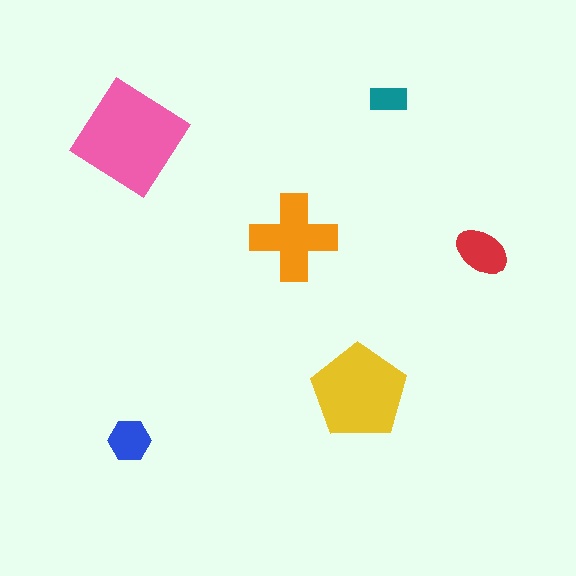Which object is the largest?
The pink diamond.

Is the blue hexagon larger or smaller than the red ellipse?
Smaller.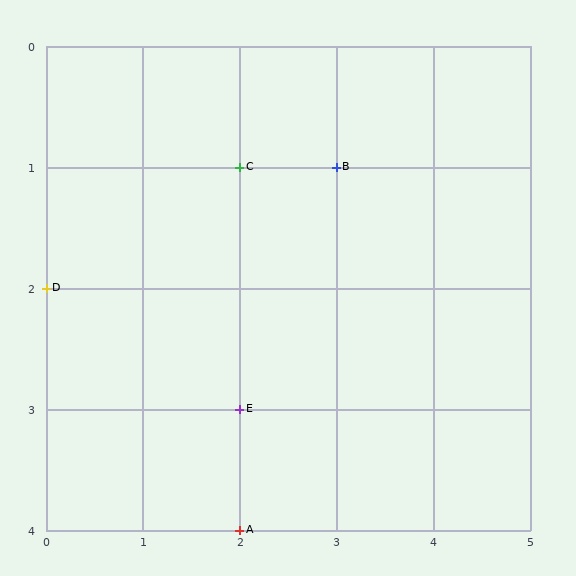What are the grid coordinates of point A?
Point A is at grid coordinates (2, 4).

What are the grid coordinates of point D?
Point D is at grid coordinates (0, 2).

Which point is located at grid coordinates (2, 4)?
Point A is at (2, 4).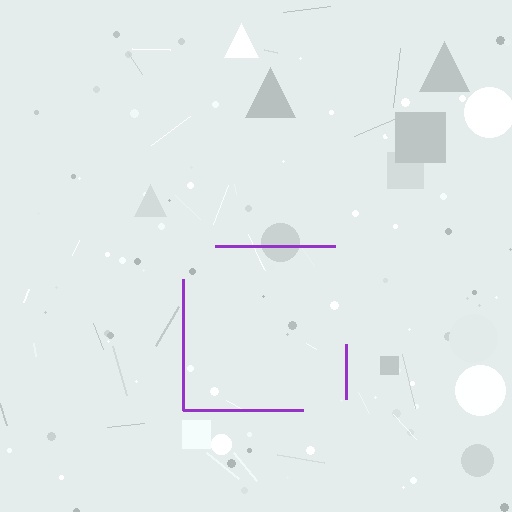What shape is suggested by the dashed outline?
The dashed outline suggests a square.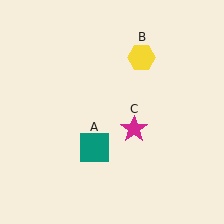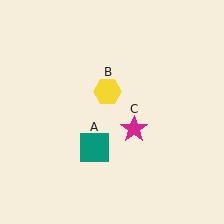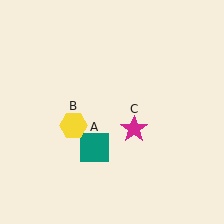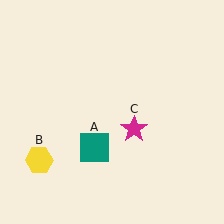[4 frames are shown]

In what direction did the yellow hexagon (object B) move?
The yellow hexagon (object B) moved down and to the left.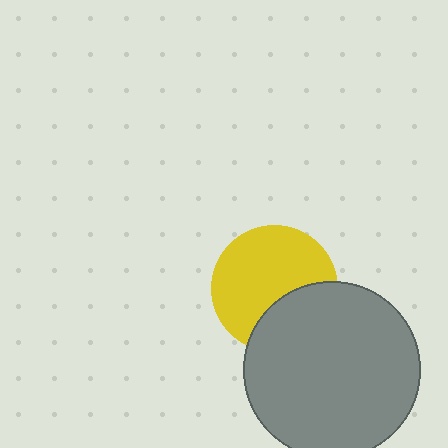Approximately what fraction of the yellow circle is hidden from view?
Roughly 33% of the yellow circle is hidden behind the gray circle.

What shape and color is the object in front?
The object in front is a gray circle.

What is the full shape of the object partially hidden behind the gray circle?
The partially hidden object is a yellow circle.